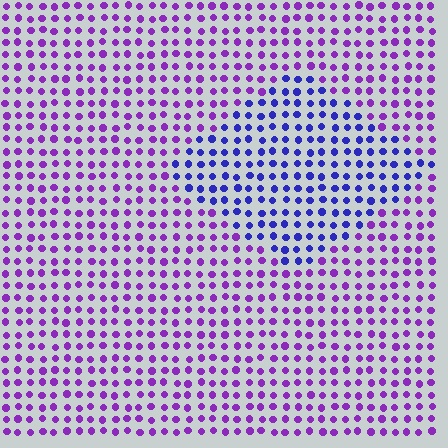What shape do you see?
I see a diamond.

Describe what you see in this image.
The image is filled with small purple elements in a uniform arrangement. A diamond-shaped region is visible where the elements are tinted to a slightly different hue, forming a subtle color boundary.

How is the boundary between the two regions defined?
The boundary is defined purely by a slight shift in hue (about 40 degrees). Spacing, size, and orientation are identical on both sides.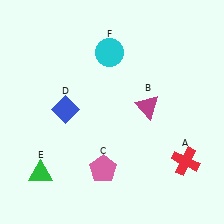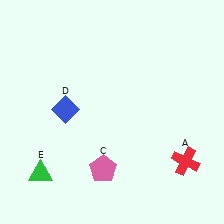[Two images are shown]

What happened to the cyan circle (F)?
The cyan circle (F) was removed in Image 2. It was in the top-left area of Image 1.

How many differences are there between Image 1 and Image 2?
There are 2 differences between the two images.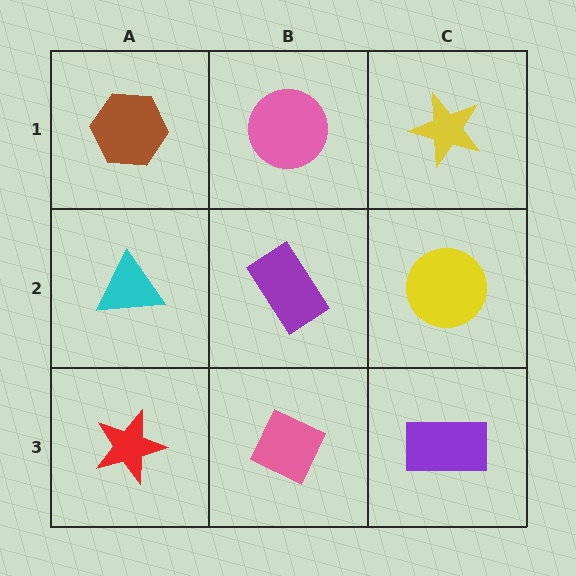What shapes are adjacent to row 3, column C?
A yellow circle (row 2, column C), a pink diamond (row 3, column B).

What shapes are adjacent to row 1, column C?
A yellow circle (row 2, column C), a pink circle (row 1, column B).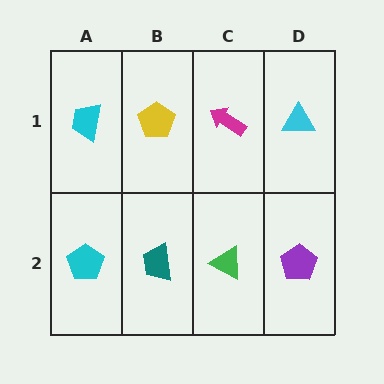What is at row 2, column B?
A teal trapezoid.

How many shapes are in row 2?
4 shapes.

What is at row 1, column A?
A cyan trapezoid.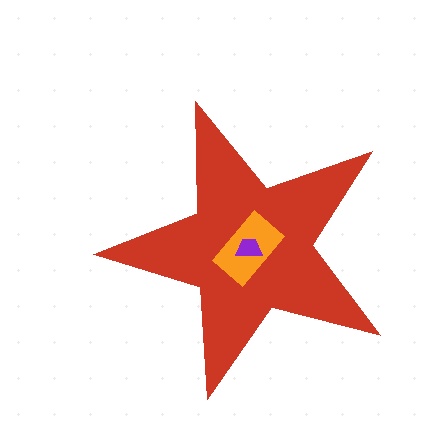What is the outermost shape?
The red star.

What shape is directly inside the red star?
The orange rectangle.